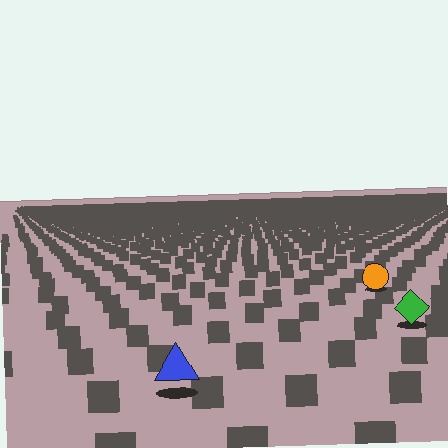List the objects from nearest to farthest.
From nearest to farthest: the blue triangle, the green diamond, the orange circle.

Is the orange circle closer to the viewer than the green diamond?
No. The green diamond is closer — you can tell from the texture gradient: the ground texture is coarser near it.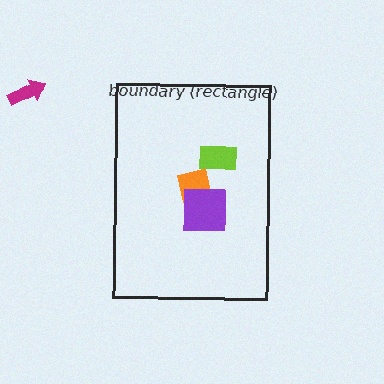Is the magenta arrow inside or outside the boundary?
Outside.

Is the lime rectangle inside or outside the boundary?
Inside.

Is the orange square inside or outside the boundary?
Inside.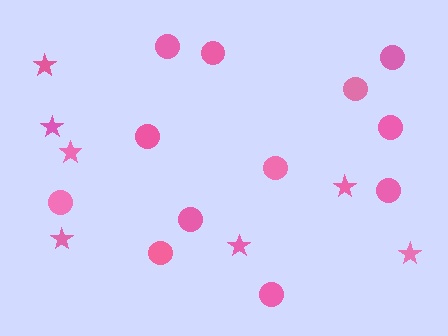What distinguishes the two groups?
There are 2 groups: one group of circles (12) and one group of stars (7).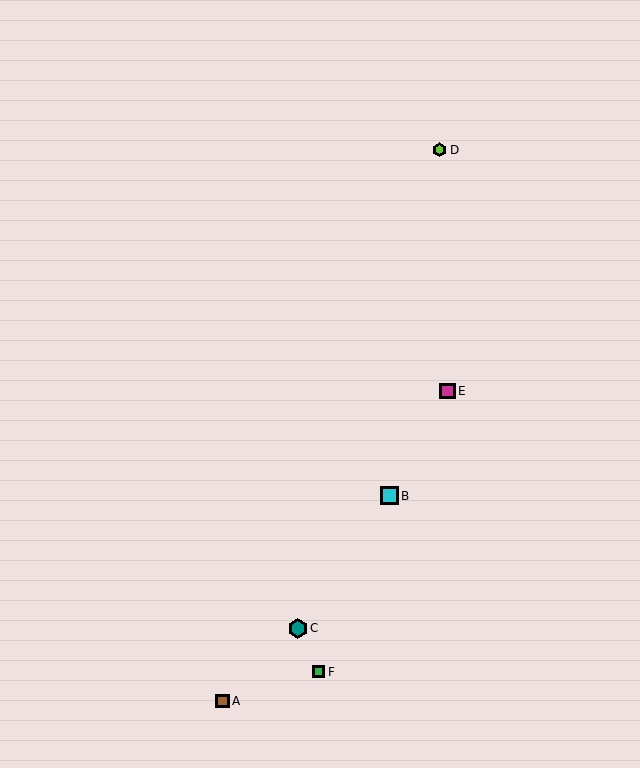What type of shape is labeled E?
Shape E is a magenta square.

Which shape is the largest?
The teal hexagon (labeled C) is the largest.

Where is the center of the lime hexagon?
The center of the lime hexagon is at (440, 150).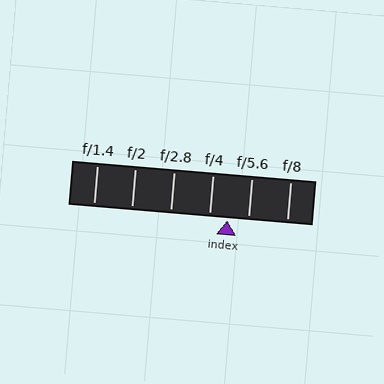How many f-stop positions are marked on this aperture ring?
There are 6 f-stop positions marked.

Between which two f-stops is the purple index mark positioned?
The index mark is between f/4 and f/5.6.